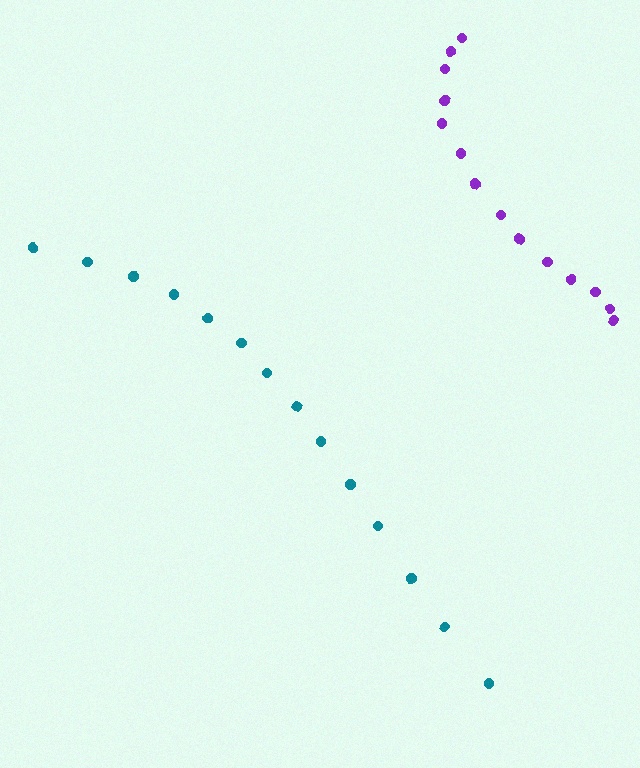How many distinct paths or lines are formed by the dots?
There are 2 distinct paths.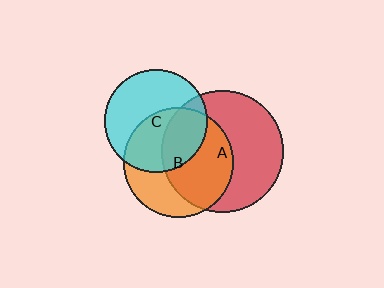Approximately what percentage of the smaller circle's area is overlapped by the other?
Approximately 30%.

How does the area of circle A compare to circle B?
Approximately 1.2 times.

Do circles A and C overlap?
Yes.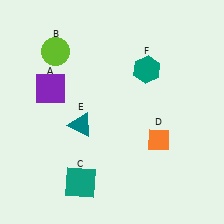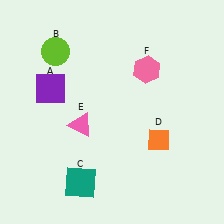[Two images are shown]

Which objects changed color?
E changed from teal to pink. F changed from teal to pink.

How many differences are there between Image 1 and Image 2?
There are 2 differences between the two images.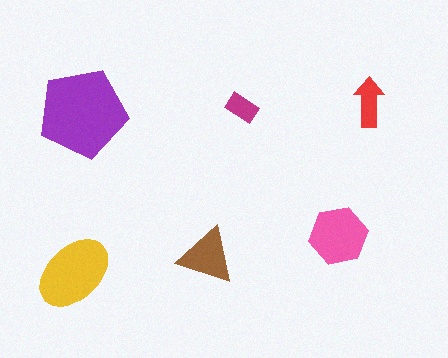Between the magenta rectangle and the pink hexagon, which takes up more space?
The pink hexagon.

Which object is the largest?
The purple pentagon.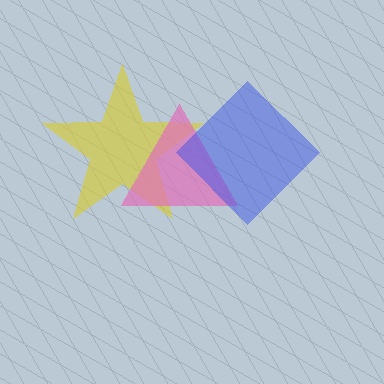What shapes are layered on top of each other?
The layered shapes are: a yellow star, a pink triangle, a blue diamond.